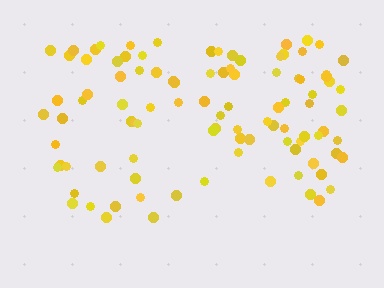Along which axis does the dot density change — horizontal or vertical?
Vertical.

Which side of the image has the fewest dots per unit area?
The bottom.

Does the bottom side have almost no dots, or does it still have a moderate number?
Still a moderate number, just noticeably fewer than the top.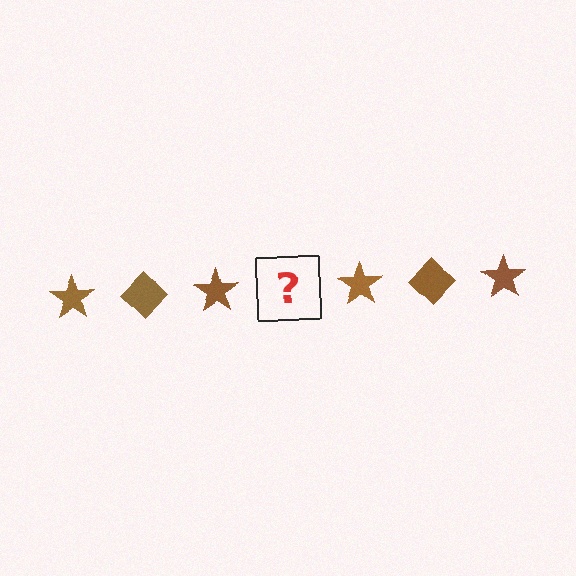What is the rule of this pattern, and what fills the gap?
The rule is that the pattern cycles through star, diamond shapes in brown. The gap should be filled with a brown diamond.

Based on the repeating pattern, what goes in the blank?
The blank should be a brown diamond.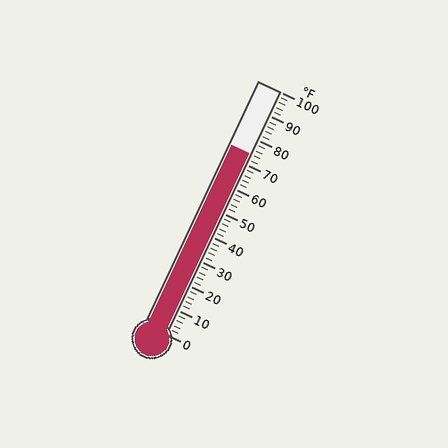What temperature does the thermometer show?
The thermometer shows approximately 74°F.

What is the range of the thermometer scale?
The thermometer scale ranges from 0°F to 100°F.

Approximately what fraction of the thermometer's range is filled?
The thermometer is filled to approximately 75% of its range.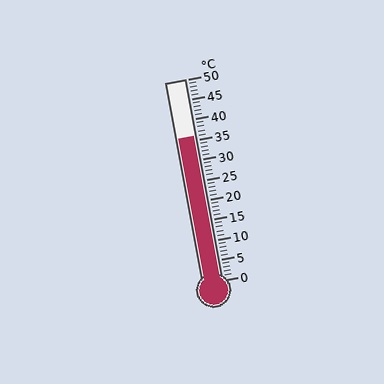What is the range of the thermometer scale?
The thermometer scale ranges from 0°C to 50°C.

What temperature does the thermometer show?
The thermometer shows approximately 36°C.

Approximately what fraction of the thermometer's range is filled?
The thermometer is filled to approximately 70% of its range.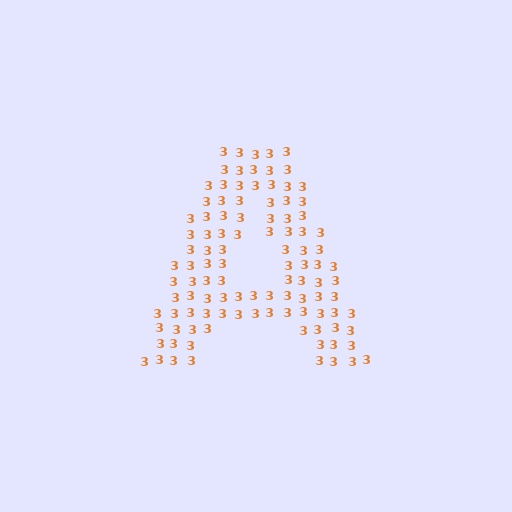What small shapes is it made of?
It is made of small digit 3's.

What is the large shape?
The large shape is the letter A.